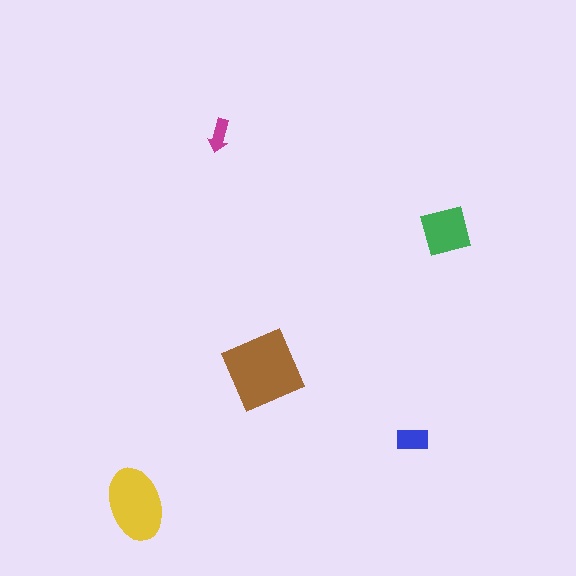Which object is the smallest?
The magenta arrow.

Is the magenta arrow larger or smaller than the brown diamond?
Smaller.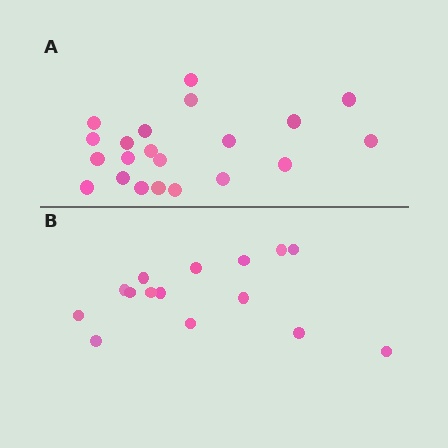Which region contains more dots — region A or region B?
Region A (the top region) has more dots.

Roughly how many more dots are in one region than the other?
Region A has about 6 more dots than region B.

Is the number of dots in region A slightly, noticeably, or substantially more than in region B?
Region A has noticeably more, but not dramatically so. The ratio is roughly 1.4 to 1.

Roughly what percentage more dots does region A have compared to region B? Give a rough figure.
About 40% more.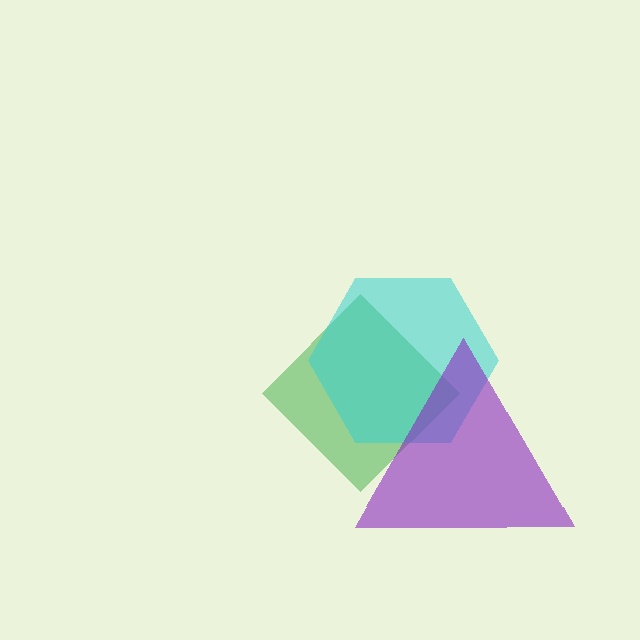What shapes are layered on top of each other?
The layered shapes are: a green diamond, a cyan hexagon, a purple triangle.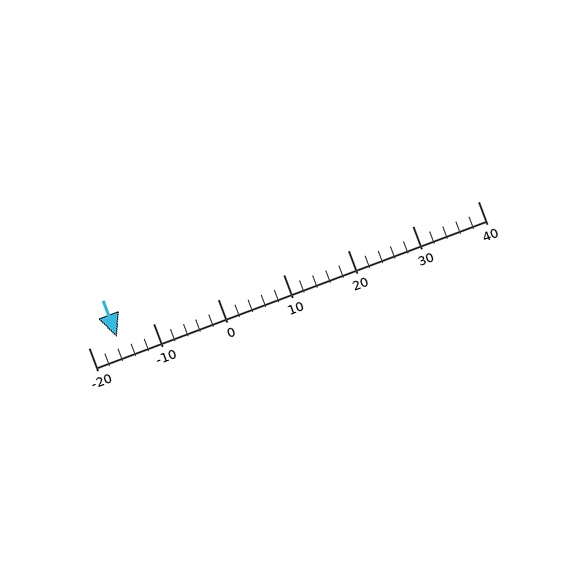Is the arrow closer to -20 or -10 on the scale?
The arrow is closer to -20.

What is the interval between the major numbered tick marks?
The major tick marks are spaced 10 units apart.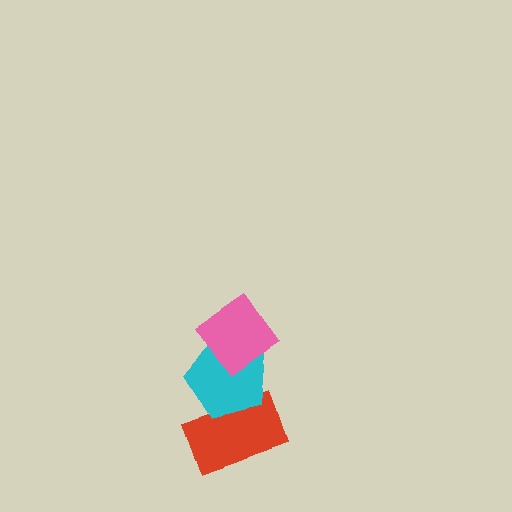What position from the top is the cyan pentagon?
The cyan pentagon is 2nd from the top.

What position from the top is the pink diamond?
The pink diamond is 1st from the top.